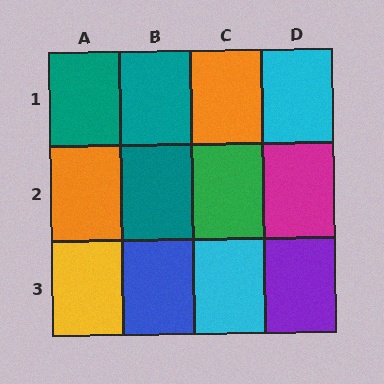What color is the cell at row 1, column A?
Teal.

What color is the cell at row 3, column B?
Blue.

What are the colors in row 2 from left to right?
Orange, teal, green, magenta.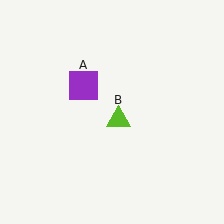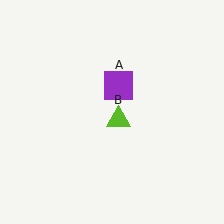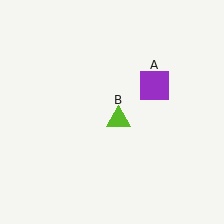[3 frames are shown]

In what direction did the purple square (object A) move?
The purple square (object A) moved right.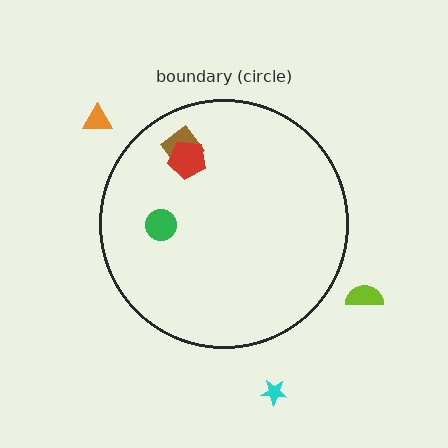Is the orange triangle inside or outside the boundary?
Outside.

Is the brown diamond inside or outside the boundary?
Inside.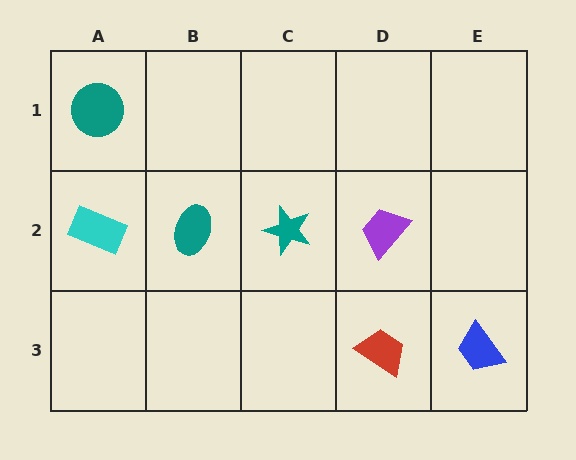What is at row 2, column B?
A teal ellipse.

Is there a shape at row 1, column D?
No, that cell is empty.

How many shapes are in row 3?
2 shapes.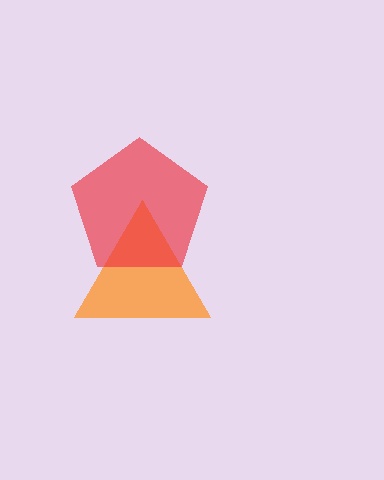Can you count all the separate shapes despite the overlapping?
Yes, there are 2 separate shapes.